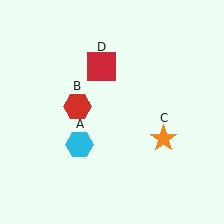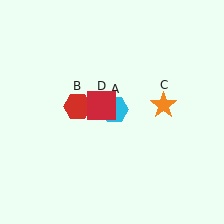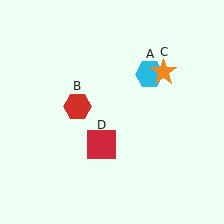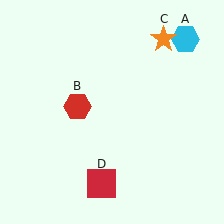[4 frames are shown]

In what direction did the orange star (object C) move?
The orange star (object C) moved up.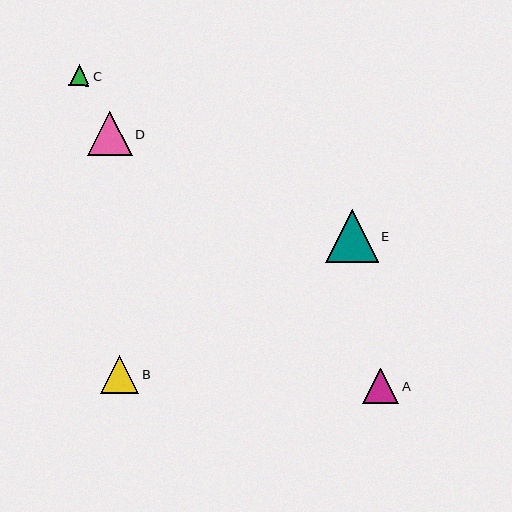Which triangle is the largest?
Triangle E is the largest with a size of approximately 53 pixels.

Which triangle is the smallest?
Triangle C is the smallest with a size of approximately 21 pixels.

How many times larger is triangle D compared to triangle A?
Triangle D is approximately 1.2 times the size of triangle A.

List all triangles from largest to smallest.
From largest to smallest: E, D, B, A, C.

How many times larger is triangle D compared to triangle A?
Triangle D is approximately 1.2 times the size of triangle A.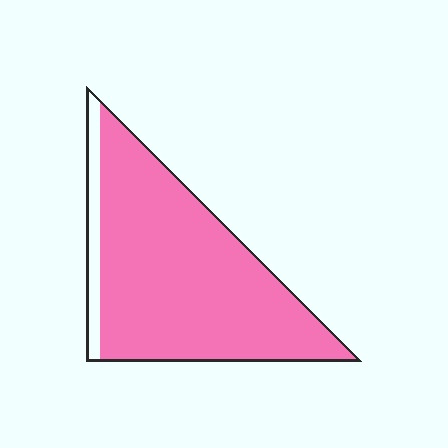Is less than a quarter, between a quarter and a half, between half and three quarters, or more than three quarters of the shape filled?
More than three quarters.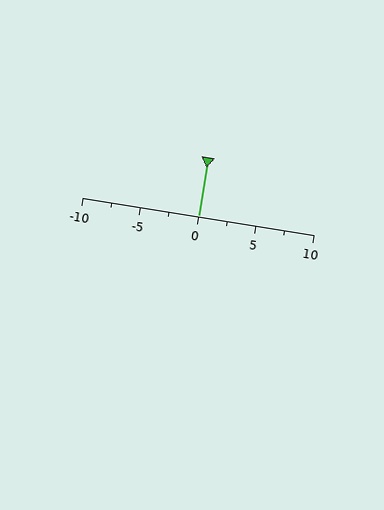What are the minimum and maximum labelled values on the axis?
The axis runs from -10 to 10.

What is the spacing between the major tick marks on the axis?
The major ticks are spaced 5 apart.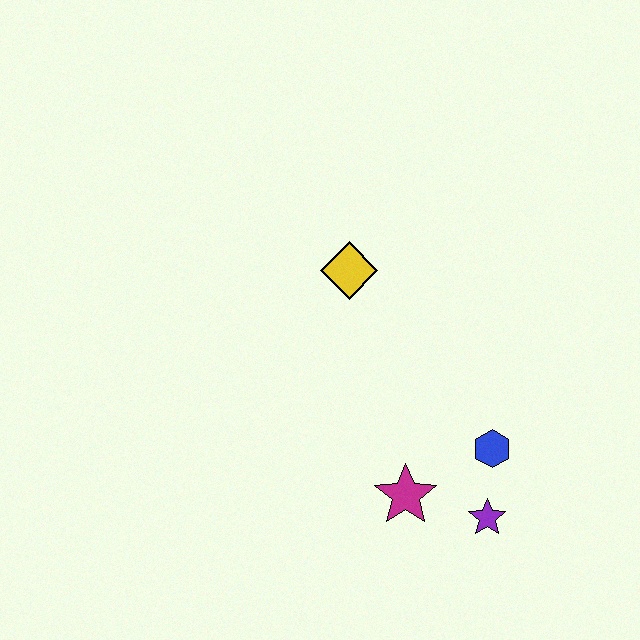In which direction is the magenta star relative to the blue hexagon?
The magenta star is to the left of the blue hexagon.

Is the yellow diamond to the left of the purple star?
Yes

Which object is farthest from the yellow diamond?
The purple star is farthest from the yellow diamond.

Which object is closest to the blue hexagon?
The purple star is closest to the blue hexagon.